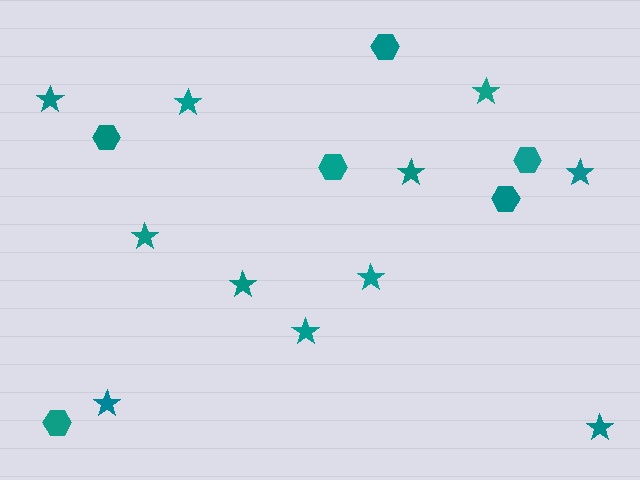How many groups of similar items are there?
There are 2 groups: one group of stars (11) and one group of hexagons (6).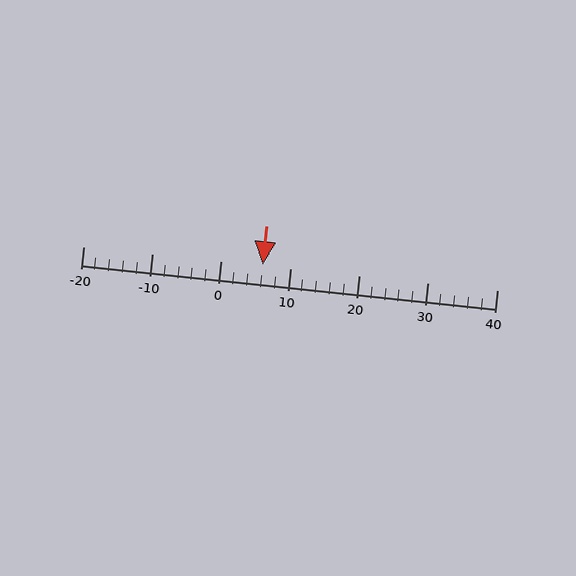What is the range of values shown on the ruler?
The ruler shows values from -20 to 40.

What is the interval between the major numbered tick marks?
The major tick marks are spaced 10 units apart.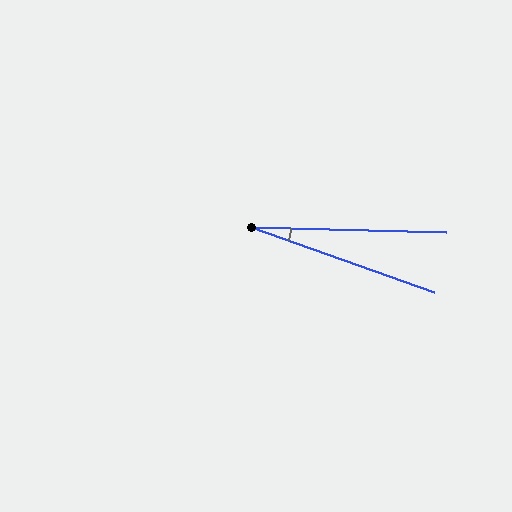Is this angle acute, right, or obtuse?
It is acute.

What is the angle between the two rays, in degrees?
Approximately 18 degrees.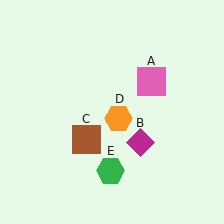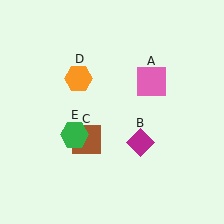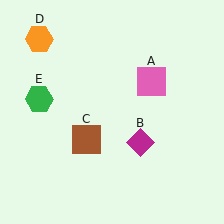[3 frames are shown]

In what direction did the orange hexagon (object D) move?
The orange hexagon (object D) moved up and to the left.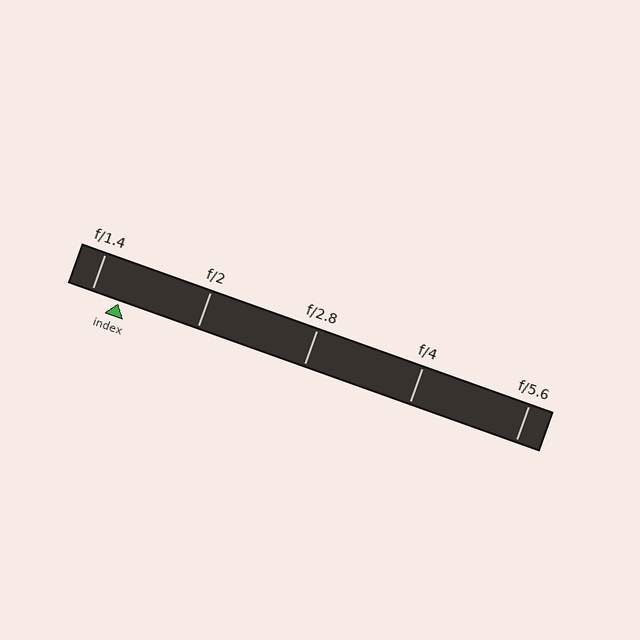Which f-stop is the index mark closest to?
The index mark is closest to f/1.4.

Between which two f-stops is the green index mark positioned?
The index mark is between f/1.4 and f/2.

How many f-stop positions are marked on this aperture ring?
There are 5 f-stop positions marked.